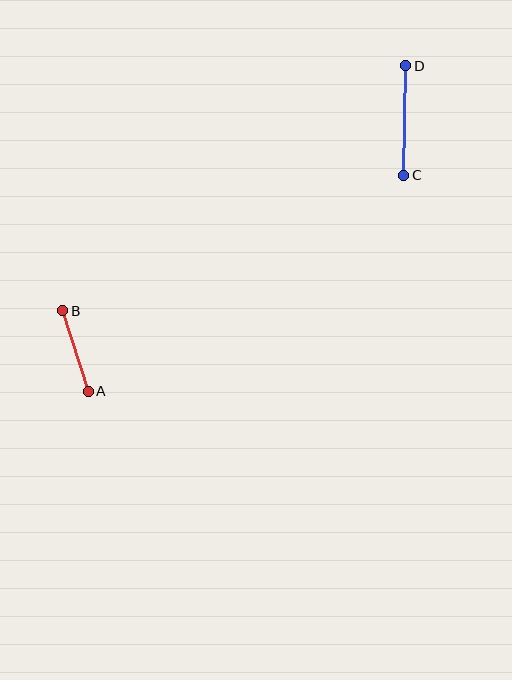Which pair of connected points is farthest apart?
Points C and D are farthest apart.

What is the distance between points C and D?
The distance is approximately 109 pixels.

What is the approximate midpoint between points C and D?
The midpoint is at approximately (405, 120) pixels.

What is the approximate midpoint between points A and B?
The midpoint is at approximately (75, 351) pixels.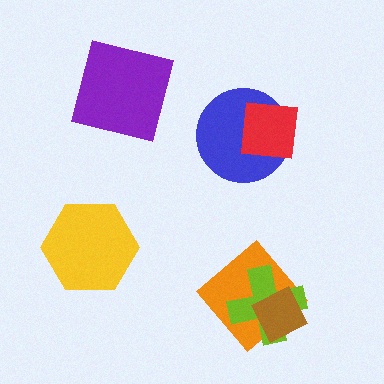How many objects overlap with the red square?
1 object overlaps with the red square.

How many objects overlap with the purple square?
0 objects overlap with the purple square.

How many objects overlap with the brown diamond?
2 objects overlap with the brown diamond.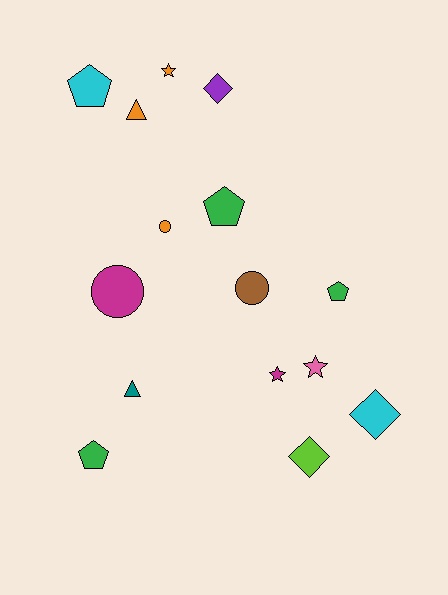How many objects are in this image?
There are 15 objects.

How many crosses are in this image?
There are no crosses.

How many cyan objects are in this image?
There are 2 cyan objects.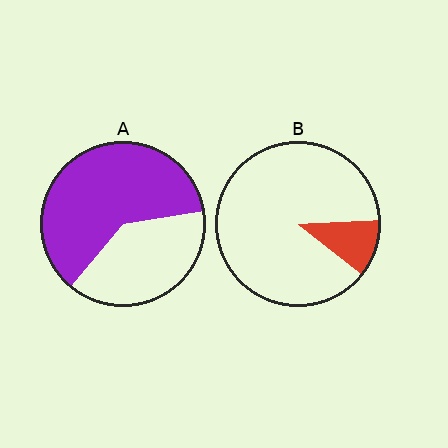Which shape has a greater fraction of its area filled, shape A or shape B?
Shape A.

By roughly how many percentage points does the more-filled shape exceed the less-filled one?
By roughly 50 percentage points (A over B).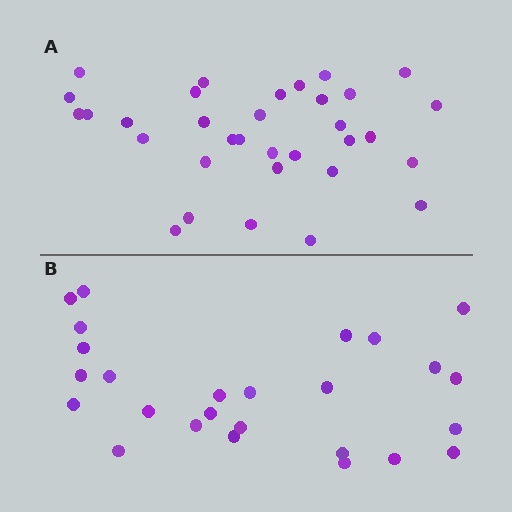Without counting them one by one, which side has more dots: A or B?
Region A (the top region) has more dots.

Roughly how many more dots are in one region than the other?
Region A has roughly 8 or so more dots than region B.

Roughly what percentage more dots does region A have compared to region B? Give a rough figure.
About 25% more.